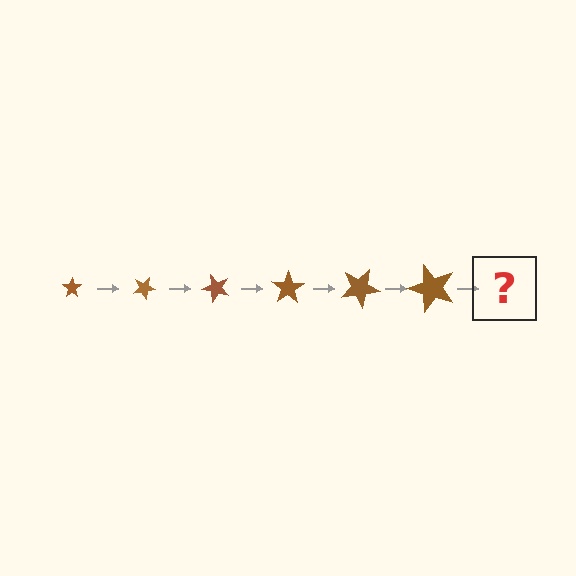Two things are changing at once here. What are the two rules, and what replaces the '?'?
The two rules are that the star grows larger each step and it rotates 25 degrees each step. The '?' should be a star, larger than the previous one and rotated 150 degrees from the start.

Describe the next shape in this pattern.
It should be a star, larger than the previous one and rotated 150 degrees from the start.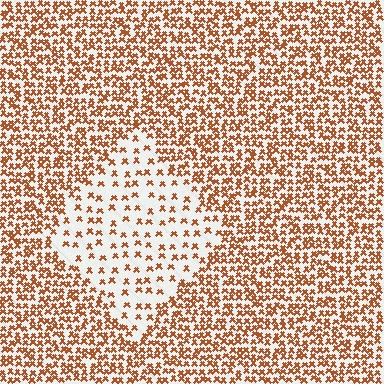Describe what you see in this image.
The image contains small brown elements arranged at two different densities. A diamond-shaped region is visible where the elements are less densely packed than the surrounding area.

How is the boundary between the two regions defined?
The boundary is defined by a change in element density (approximately 2.6x ratio). All elements are the same color, size, and shape.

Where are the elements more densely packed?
The elements are more densely packed outside the diamond boundary.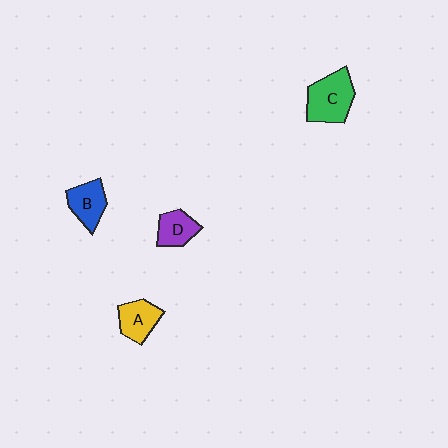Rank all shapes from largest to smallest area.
From largest to smallest: C (green), B (blue), A (yellow), D (purple).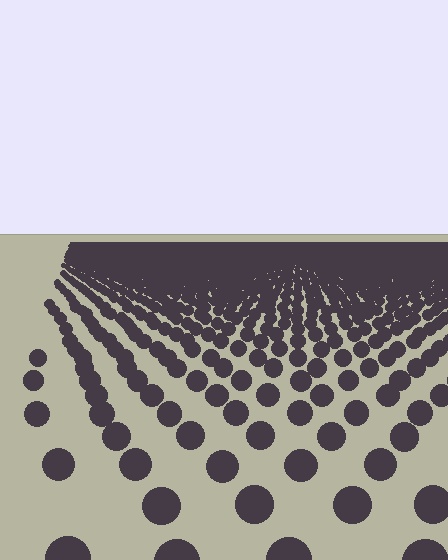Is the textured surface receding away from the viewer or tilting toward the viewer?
The surface is receding away from the viewer. Texture elements get smaller and denser toward the top.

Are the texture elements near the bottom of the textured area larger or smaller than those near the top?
Larger. Near the bottom, elements are closer to the viewer and appear at a bigger on-screen size.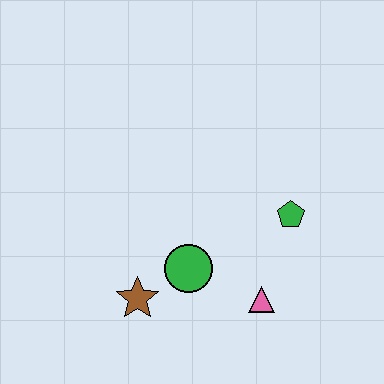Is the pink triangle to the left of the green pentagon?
Yes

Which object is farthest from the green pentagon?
The brown star is farthest from the green pentagon.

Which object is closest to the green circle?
The brown star is closest to the green circle.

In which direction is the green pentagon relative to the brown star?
The green pentagon is to the right of the brown star.